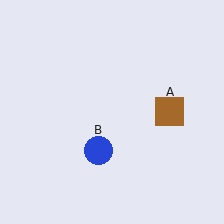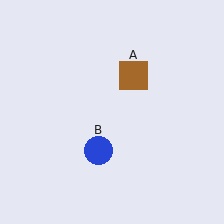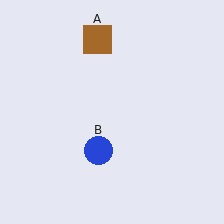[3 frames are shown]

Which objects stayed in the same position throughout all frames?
Blue circle (object B) remained stationary.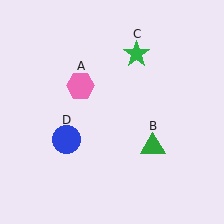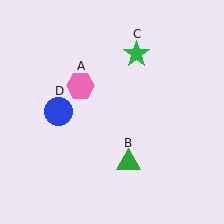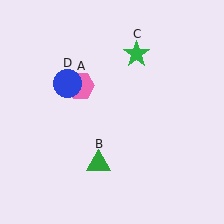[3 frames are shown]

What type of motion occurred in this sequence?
The green triangle (object B), blue circle (object D) rotated clockwise around the center of the scene.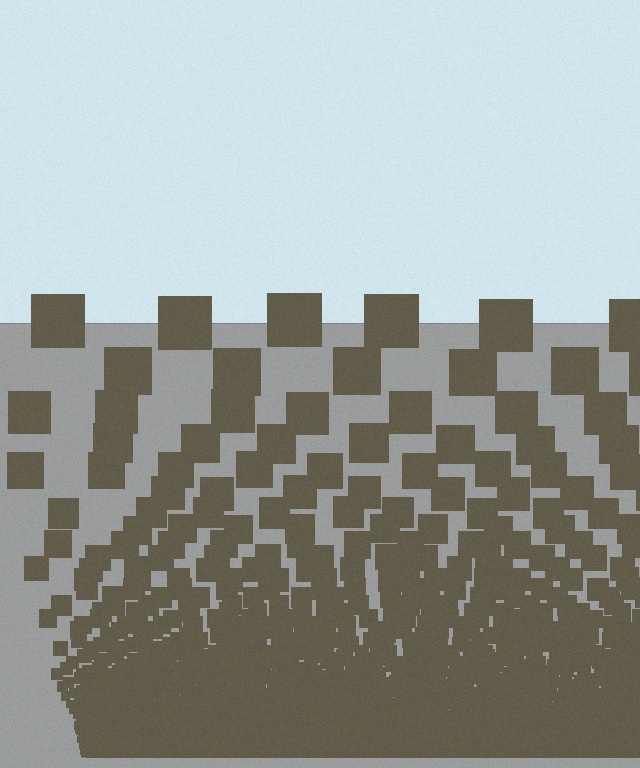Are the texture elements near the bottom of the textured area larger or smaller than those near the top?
Smaller. The gradient is inverted — elements near the bottom are smaller and denser.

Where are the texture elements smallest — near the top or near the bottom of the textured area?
Near the bottom.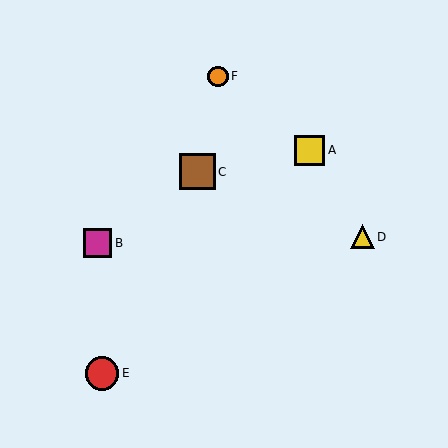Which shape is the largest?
The brown square (labeled C) is the largest.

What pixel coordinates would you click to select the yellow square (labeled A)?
Click at (310, 150) to select the yellow square A.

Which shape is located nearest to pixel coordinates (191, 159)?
The brown square (labeled C) at (197, 172) is nearest to that location.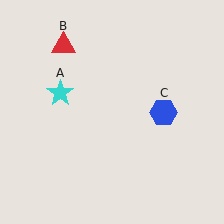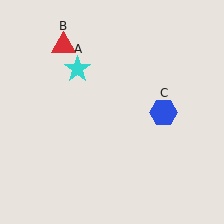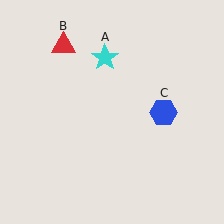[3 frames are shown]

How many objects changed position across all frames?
1 object changed position: cyan star (object A).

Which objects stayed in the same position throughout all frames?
Red triangle (object B) and blue hexagon (object C) remained stationary.